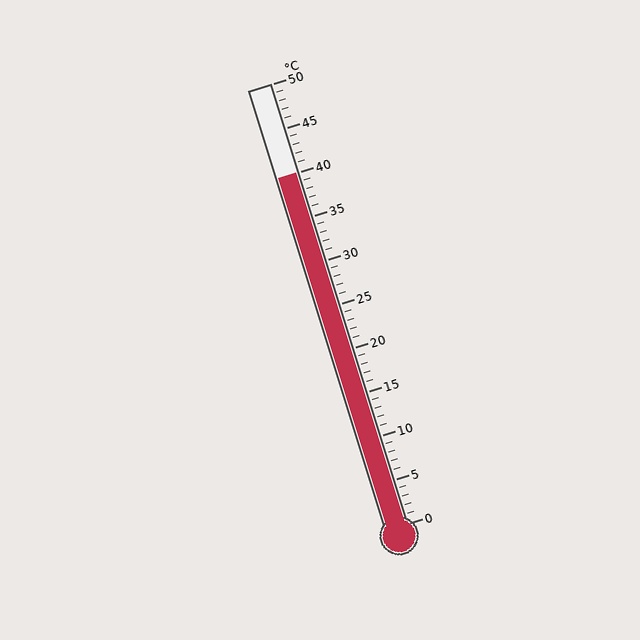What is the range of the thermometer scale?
The thermometer scale ranges from 0°C to 50°C.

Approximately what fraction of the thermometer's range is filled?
The thermometer is filled to approximately 80% of its range.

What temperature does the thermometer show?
The thermometer shows approximately 40°C.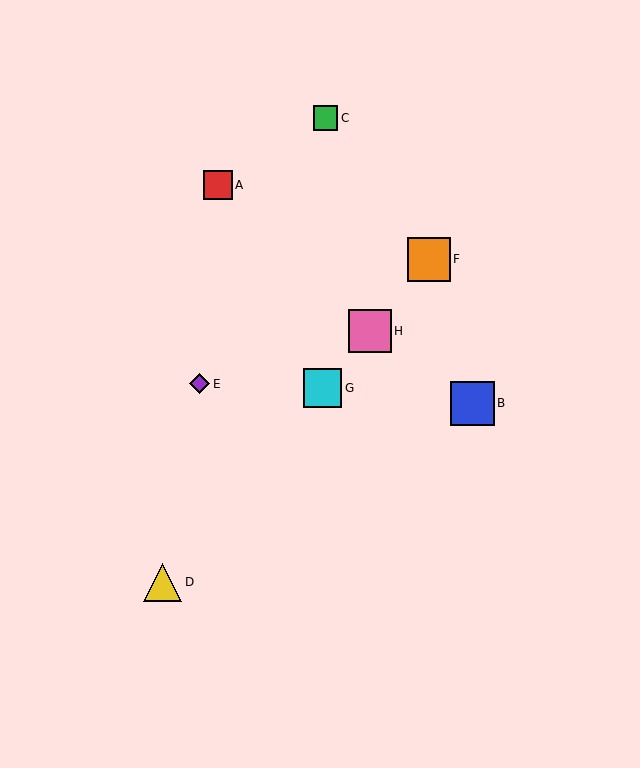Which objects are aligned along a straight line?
Objects D, F, G, H are aligned along a straight line.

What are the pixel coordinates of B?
Object B is at (472, 403).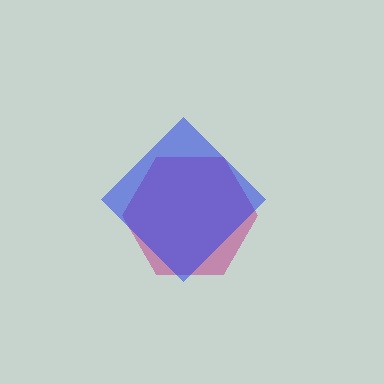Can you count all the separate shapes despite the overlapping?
Yes, there are 2 separate shapes.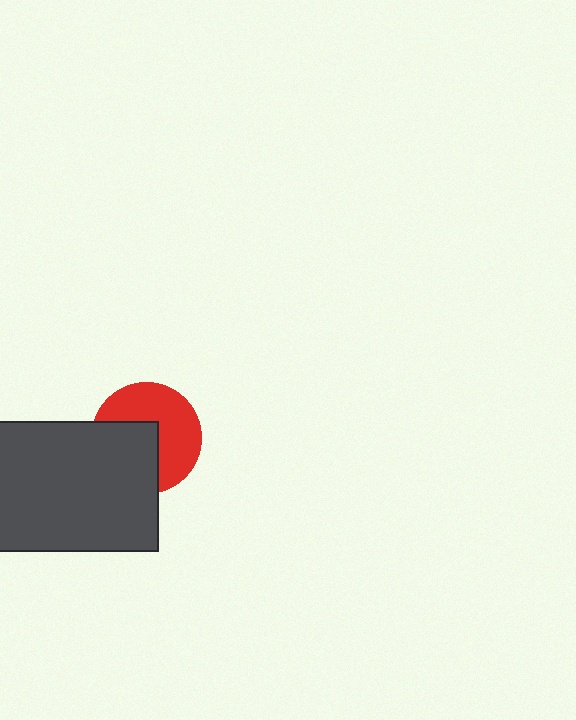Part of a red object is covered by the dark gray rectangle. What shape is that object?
It is a circle.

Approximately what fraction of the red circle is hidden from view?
Roughly 44% of the red circle is hidden behind the dark gray rectangle.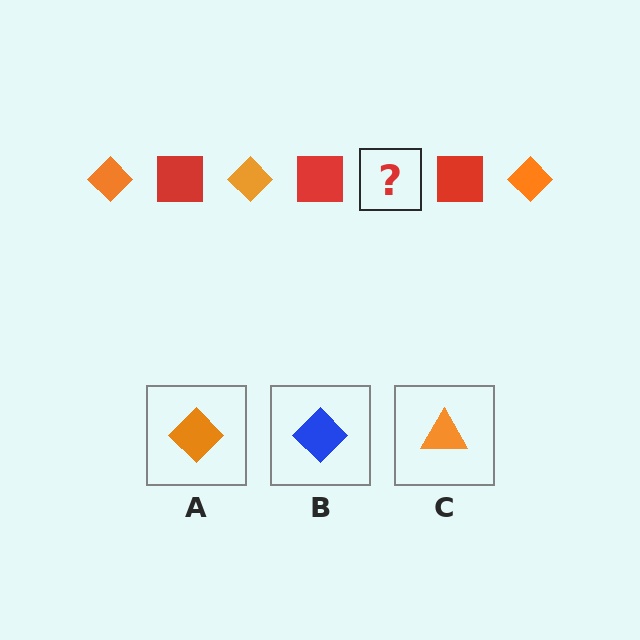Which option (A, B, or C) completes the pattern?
A.